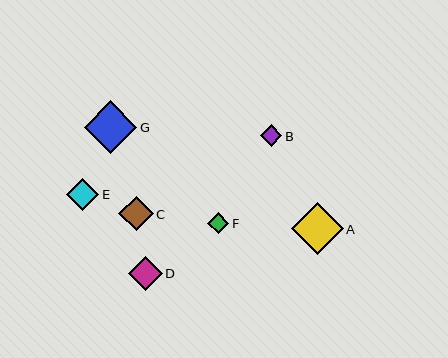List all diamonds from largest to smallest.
From largest to smallest: G, A, C, D, E, B, F.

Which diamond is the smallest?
Diamond F is the smallest with a size of approximately 21 pixels.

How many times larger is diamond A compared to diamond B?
Diamond A is approximately 2.4 times the size of diamond B.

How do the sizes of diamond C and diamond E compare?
Diamond C and diamond E are approximately the same size.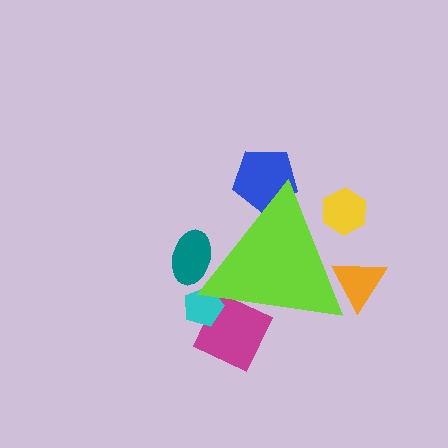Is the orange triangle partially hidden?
Yes, the orange triangle is partially hidden behind the lime triangle.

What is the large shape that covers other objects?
A lime triangle.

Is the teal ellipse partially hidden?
Yes, the teal ellipse is partially hidden behind the lime triangle.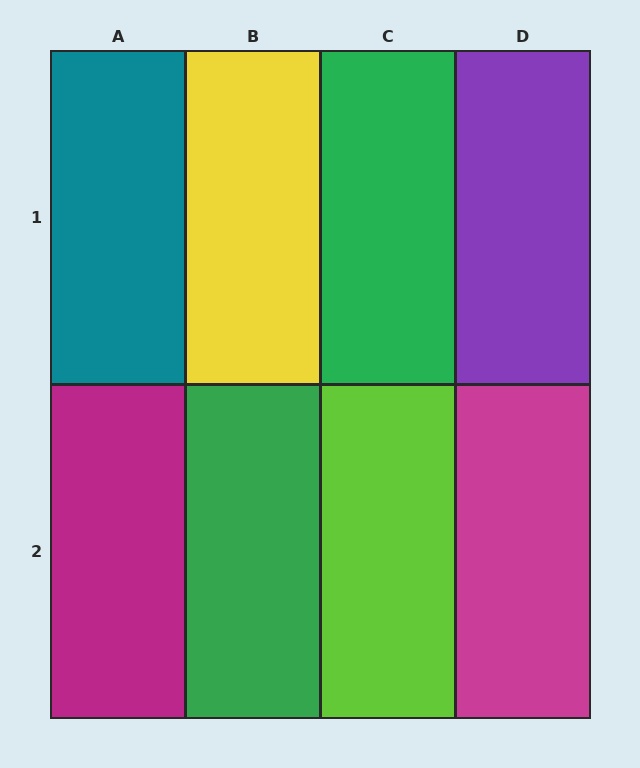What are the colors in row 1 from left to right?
Teal, yellow, green, purple.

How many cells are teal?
1 cell is teal.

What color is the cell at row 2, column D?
Magenta.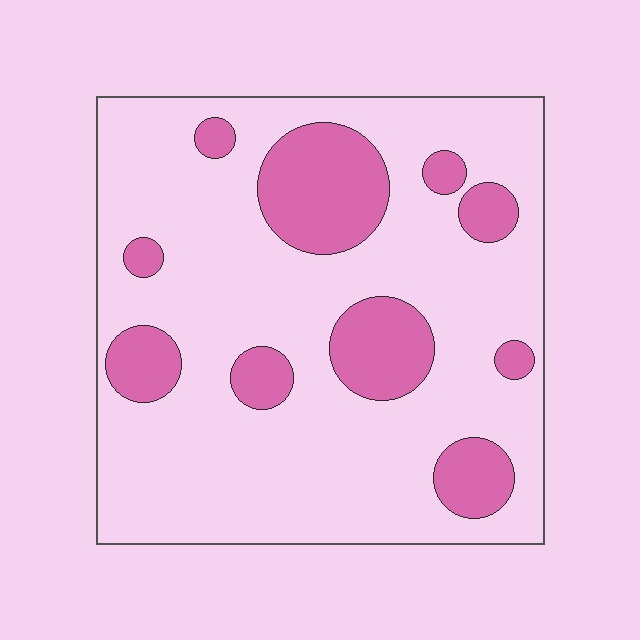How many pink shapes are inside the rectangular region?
10.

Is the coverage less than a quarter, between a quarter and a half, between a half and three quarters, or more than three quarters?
Less than a quarter.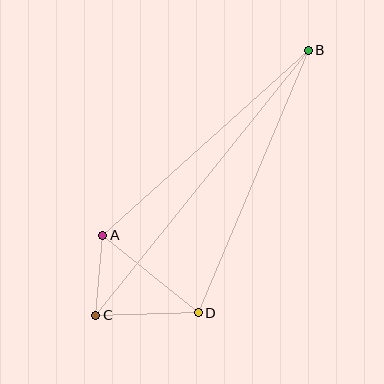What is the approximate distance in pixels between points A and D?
The distance between A and D is approximately 123 pixels.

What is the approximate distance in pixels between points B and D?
The distance between B and D is approximately 285 pixels.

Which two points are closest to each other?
Points A and C are closest to each other.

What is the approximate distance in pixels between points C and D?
The distance between C and D is approximately 103 pixels.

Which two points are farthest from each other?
Points B and C are farthest from each other.